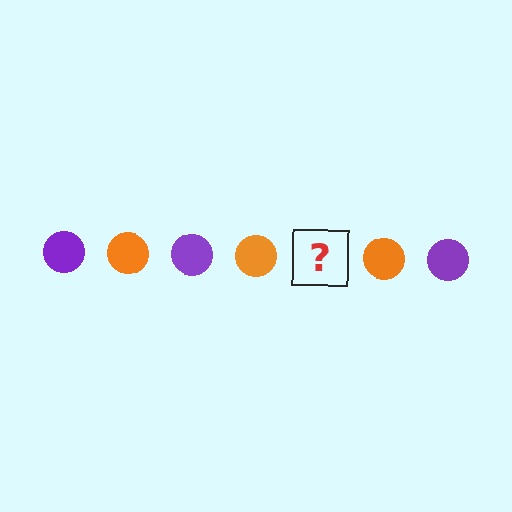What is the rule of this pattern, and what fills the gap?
The rule is that the pattern cycles through purple, orange circles. The gap should be filled with a purple circle.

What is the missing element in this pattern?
The missing element is a purple circle.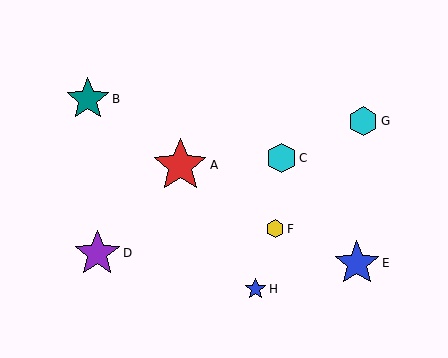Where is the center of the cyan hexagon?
The center of the cyan hexagon is at (363, 121).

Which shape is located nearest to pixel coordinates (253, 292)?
The blue star (labeled H) at (255, 289) is nearest to that location.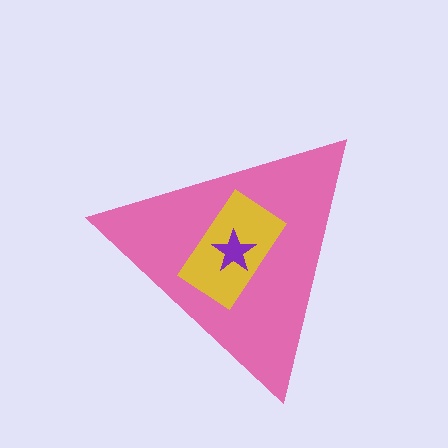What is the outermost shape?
The pink triangle.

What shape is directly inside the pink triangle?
The yellow rectangle.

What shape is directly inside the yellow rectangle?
The purple star.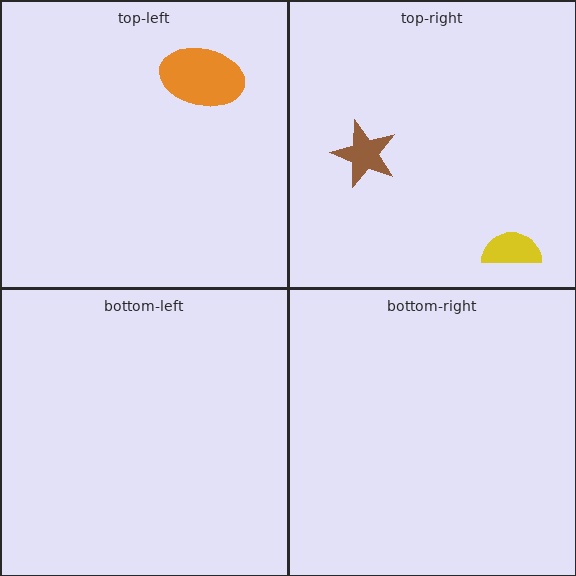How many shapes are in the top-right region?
2.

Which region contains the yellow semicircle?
The top-right region.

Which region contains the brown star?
The top-right region.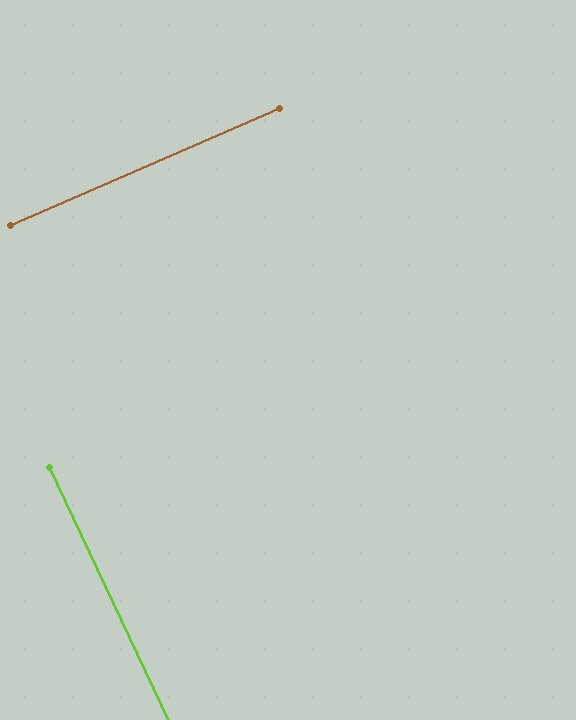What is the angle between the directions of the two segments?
Approximately 88 degrees.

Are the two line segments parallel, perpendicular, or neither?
Perpendicular — they meet at approximately 88°.